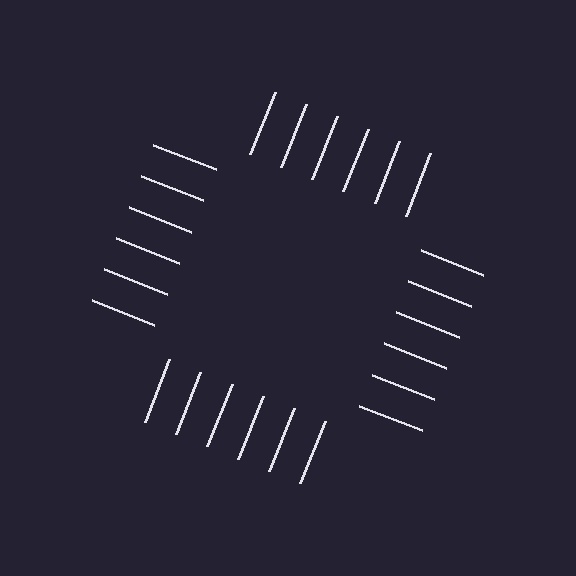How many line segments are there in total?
24 — 6 along each of the 4 edges.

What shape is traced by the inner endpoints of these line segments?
An illusory square — the line segments terminate on its edges but no continuous stroke is drawn.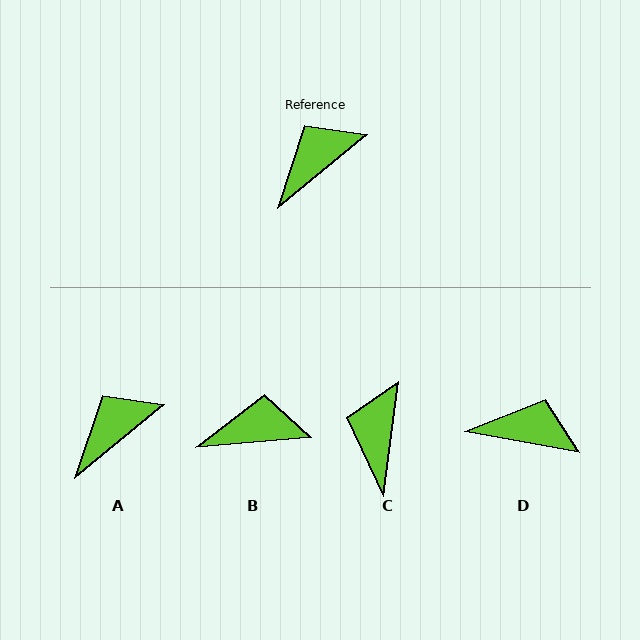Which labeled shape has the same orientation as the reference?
A.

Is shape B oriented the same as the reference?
No, it is off by about 35 degrees.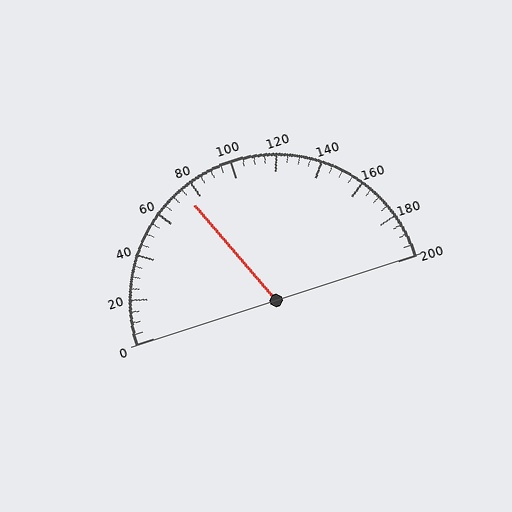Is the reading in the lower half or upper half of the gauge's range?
The reading is in the lower half of the range (0 to 200).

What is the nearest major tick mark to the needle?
The nearest major tick mark is 80.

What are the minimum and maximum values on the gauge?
The gauge ranges from 0 to 200.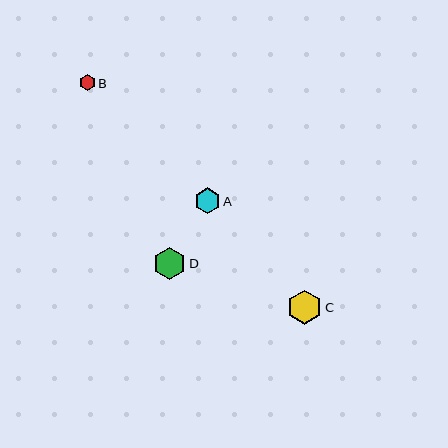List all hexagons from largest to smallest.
From largest to smallest: C, D, A, B.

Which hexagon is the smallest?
Hexagon B is the smallest with a size of approximately 16 pixels.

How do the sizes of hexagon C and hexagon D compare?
Hexagon C and hexagon D are approximately the same size.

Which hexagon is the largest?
Hexagon C is the largest with a size of approximately 34 pixels.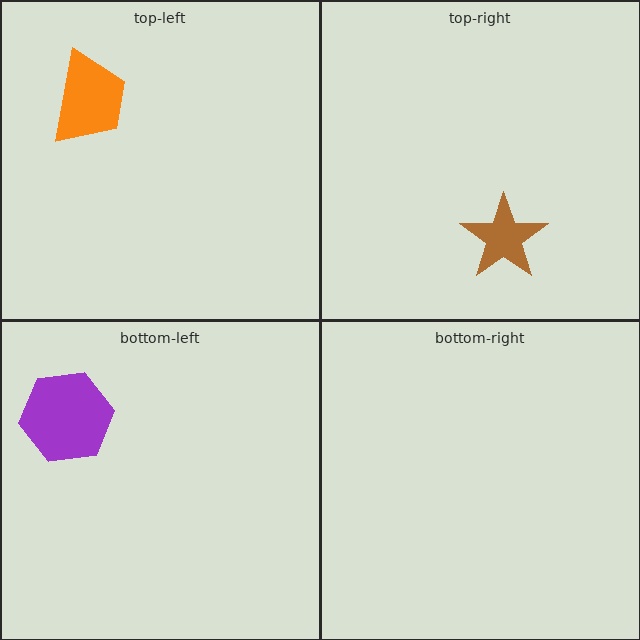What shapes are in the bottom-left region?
The purple hexagon.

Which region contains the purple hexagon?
The bottom-left region.